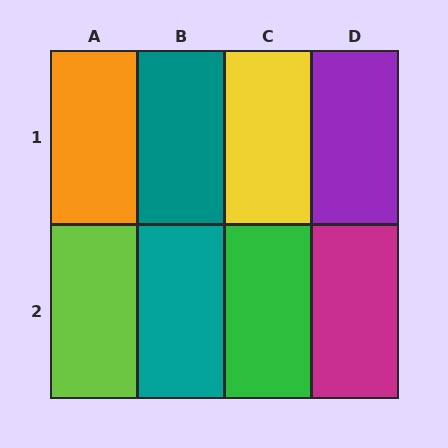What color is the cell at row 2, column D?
Magenta.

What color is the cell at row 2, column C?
Green.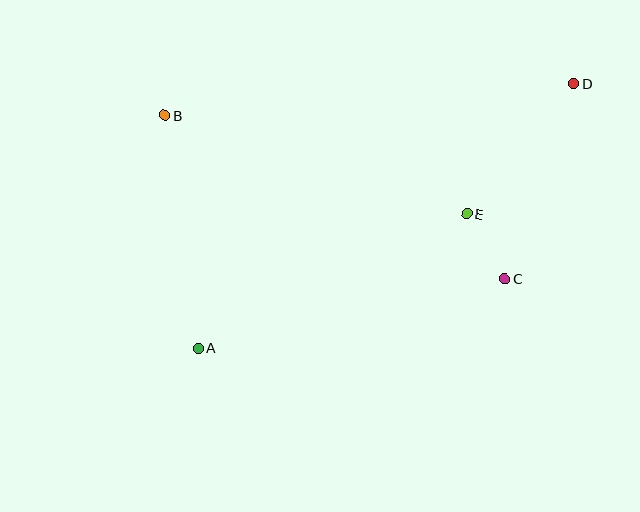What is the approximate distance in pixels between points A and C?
The distance between A and C is approximately 315 pixels.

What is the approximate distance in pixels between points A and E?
The distance between A and E is approximately 301 pixels.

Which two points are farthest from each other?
Points A and D are farthest from each other.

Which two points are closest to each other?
Points C and E are closest to each other.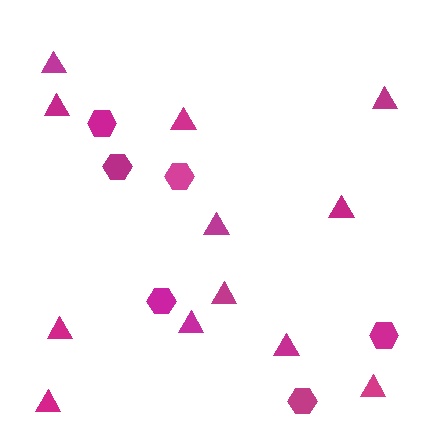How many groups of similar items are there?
There are 2 groups: one group of hexagons (6) and one group of triangles (12).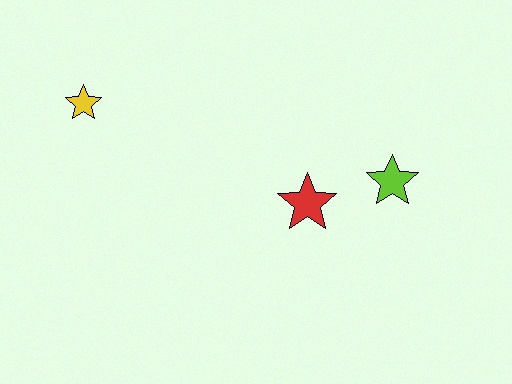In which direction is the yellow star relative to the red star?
The yellow star is to the left of the red star.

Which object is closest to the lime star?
The red star is closest to the lime star.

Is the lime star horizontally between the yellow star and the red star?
No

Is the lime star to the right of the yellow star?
Yes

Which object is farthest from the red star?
The yellow star is farthest from the red star.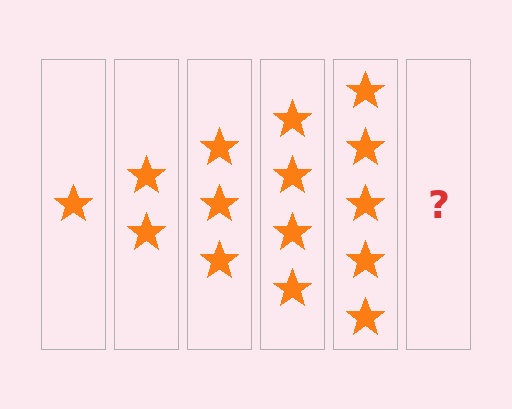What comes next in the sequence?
The next element should be 6 stars.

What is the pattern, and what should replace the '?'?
The pattern is that each step adds one more star. The '?' should be 6 stars.